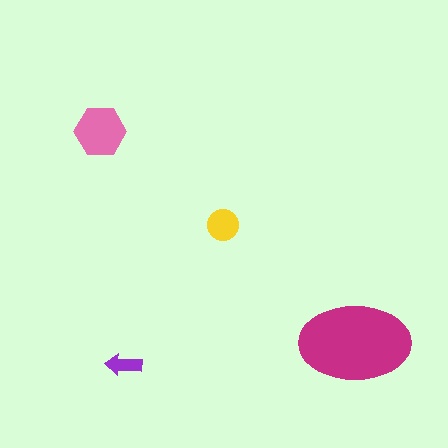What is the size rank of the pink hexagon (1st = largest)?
2nd.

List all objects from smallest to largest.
The purple arrow, the yellow circle, the pink hexagon, the magenta ellipse.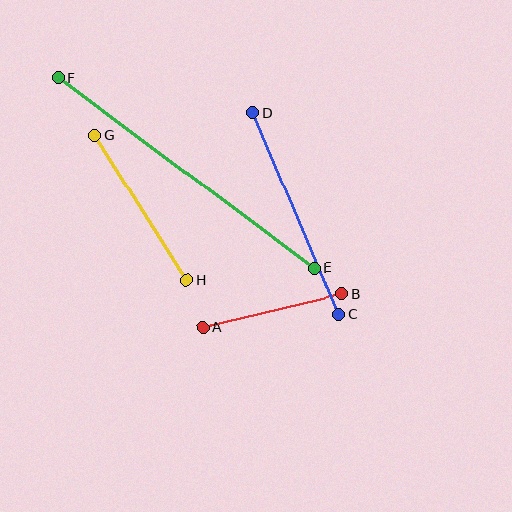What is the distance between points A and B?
The distance is approximately 143 pixels.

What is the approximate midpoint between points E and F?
The midpoint is at approximately (186, 173) pixels.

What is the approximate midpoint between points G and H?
The midpoint is at approximately (141, 208) pixels.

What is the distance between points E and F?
The distance is approximately 319 pixels.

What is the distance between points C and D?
The distance is approximately 220 pixels.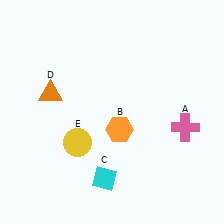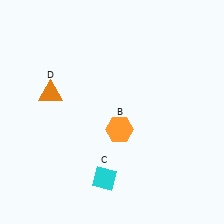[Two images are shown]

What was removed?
The pink cross (A), the yellow circle (E) were removed in Image 2.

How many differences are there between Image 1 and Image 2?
There are 2 differences between the two images.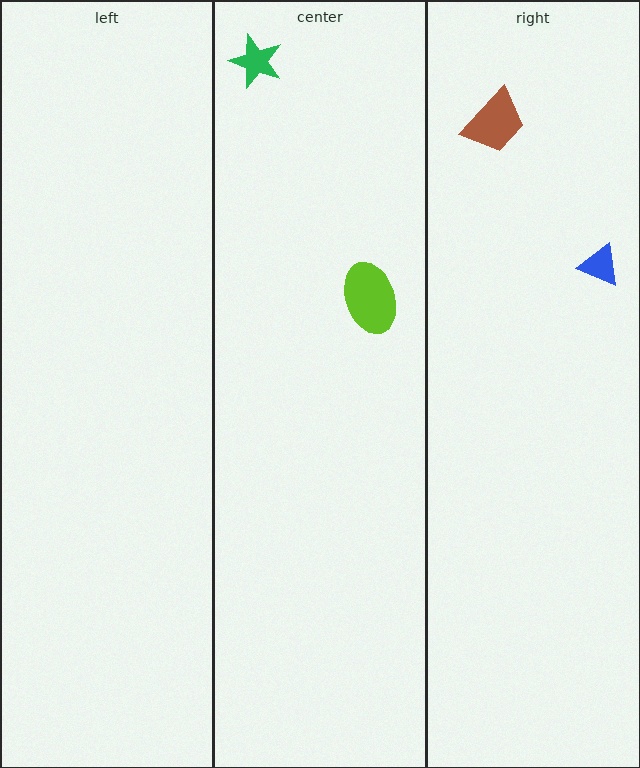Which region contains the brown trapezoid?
The right region.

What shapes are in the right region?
The brown trapezoid, the blue triangle.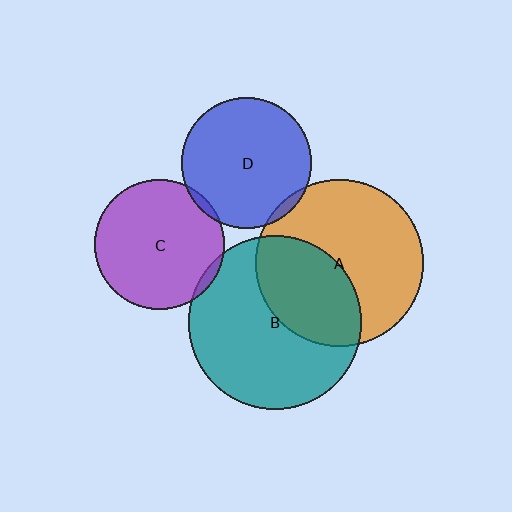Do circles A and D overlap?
Yes.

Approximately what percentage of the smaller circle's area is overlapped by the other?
Approximately 5%.